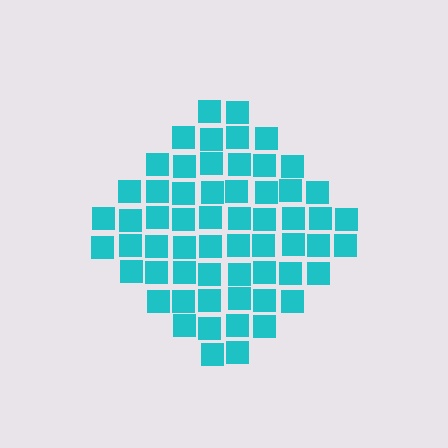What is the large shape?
The large shape is a diamond.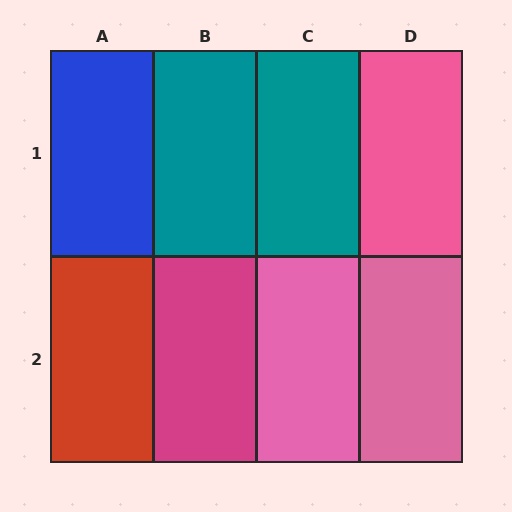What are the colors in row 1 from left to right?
Blue, teal, teal, pink.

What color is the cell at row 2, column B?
Magenta.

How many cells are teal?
2 cells are teal.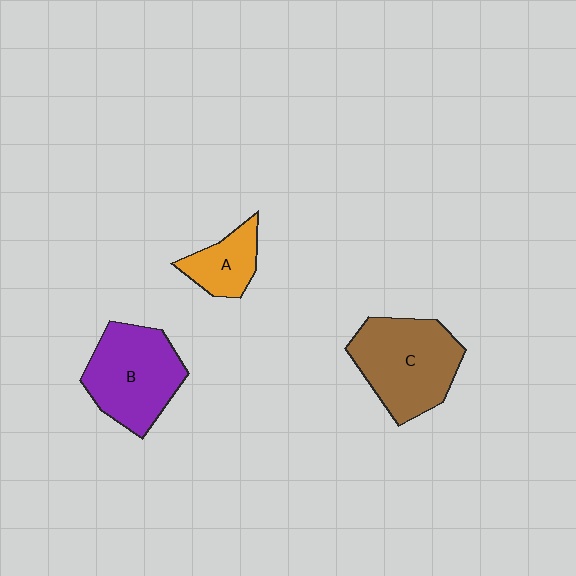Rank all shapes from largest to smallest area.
From largest to smallest: C (brown), B (purple), A (orange).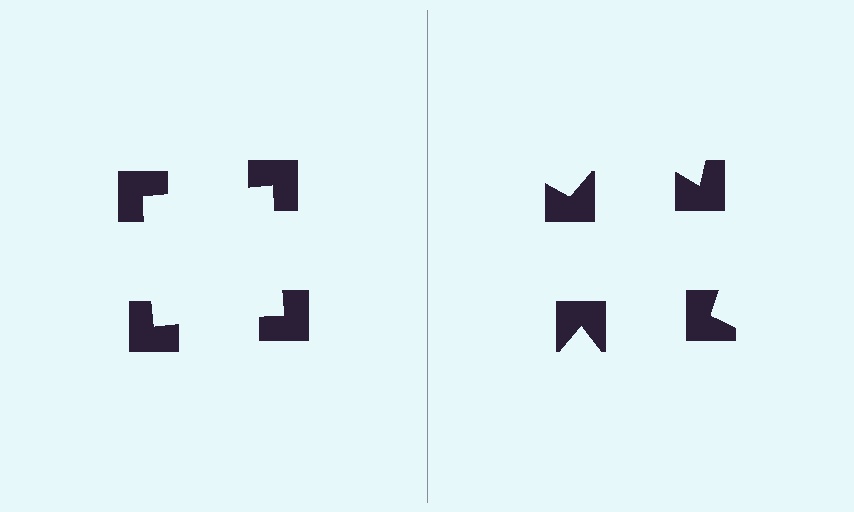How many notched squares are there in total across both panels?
8 — 4 on each side.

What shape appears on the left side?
An illusory square.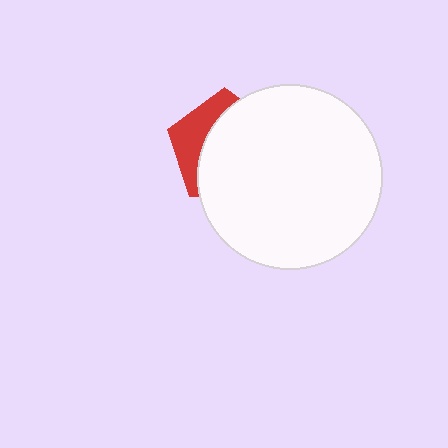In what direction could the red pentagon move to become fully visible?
The red pentagon could move left. That would shift it out from behind the white circle entirely.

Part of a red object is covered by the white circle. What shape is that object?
It is a pentagon.